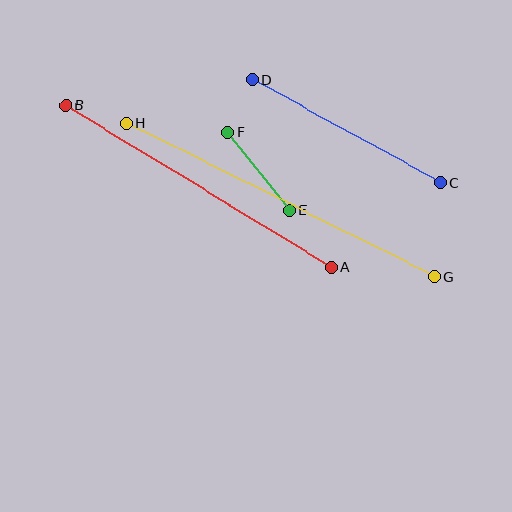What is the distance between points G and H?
The distance is approximately 344 pixels.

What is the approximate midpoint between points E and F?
The midpoint is at approximately (259, 171) pixels.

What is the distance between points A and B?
The distance is approximately 311 pixels.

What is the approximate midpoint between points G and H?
The midpoint is at approximately (280, 200) pixels.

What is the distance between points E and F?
The distance is approximately 100 pixels.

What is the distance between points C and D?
The distance is approximately 215 pixels.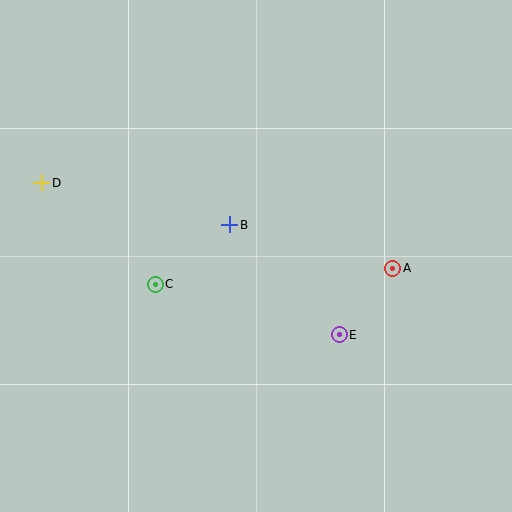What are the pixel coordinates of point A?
Point A is at (393, 268).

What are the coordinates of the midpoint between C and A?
The midpoint between C and A is at (274, 276).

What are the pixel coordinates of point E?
Point E is at (339, 335).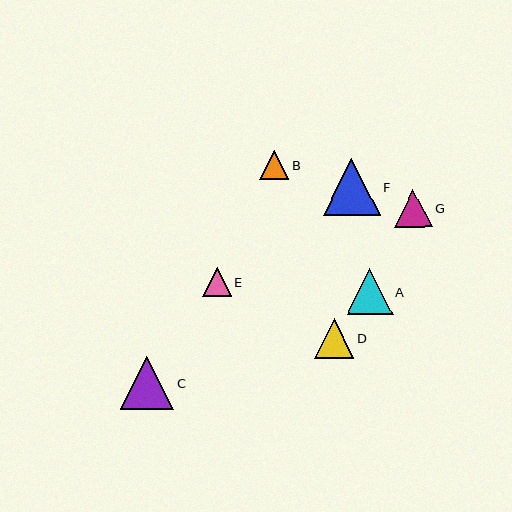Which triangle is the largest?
Triangle F is the largest with a size of approximately 57 pixels.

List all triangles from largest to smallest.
From largest to smallest: F, C, A, D, G, B, E.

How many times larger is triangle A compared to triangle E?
Triangle A is approximately 1.6 times the size of triangle E.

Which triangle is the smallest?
Triangle E is the smallest with a size of approximately 28 pixels.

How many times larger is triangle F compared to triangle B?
Triangle F is approximately 2.0 times the size of triangle B.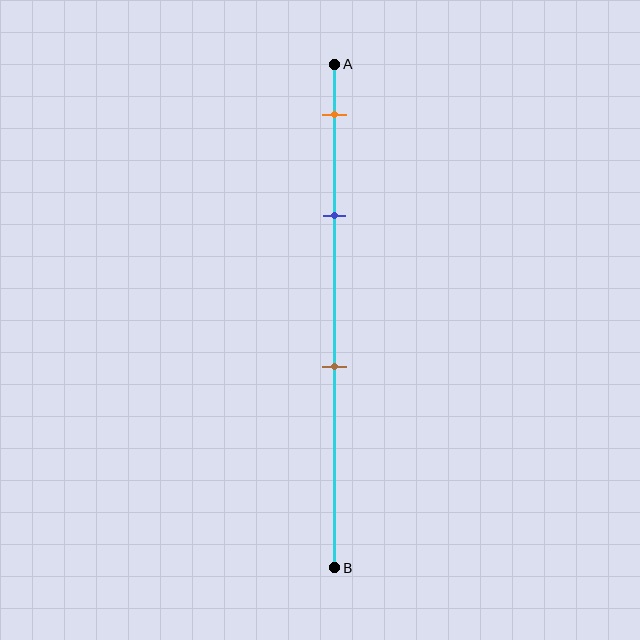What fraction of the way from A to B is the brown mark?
The brown mark is approximately 60% (0.6) of the way from A to B.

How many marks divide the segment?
There are 3 marks dividing the segment.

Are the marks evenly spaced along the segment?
No, the marks are not evenly spaced.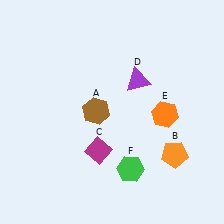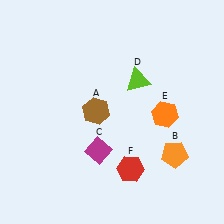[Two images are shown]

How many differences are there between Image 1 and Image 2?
There are 2 differences between the two images.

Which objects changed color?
D changed from purple to lime. F changed from green to red.